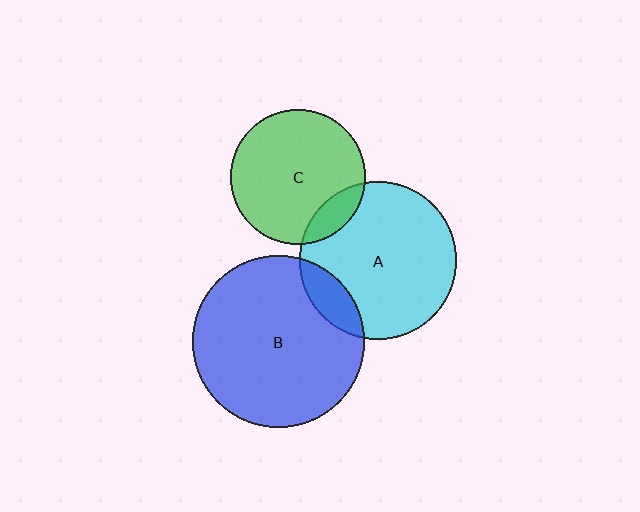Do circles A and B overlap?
Yes.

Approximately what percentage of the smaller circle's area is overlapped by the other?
Approximately 15%.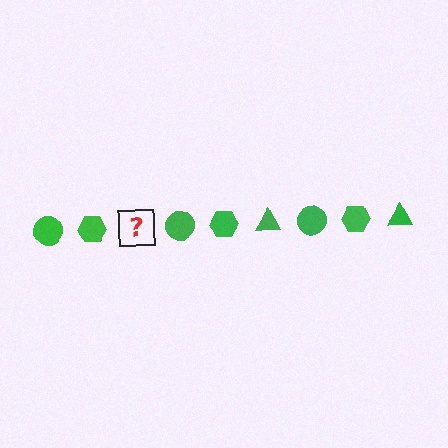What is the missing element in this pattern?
The missing element is a green triangle.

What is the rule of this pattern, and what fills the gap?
The rule is that the pattern cycles through circle, hexagon, triangle shapes in green. The gap should be filled with a green triangle.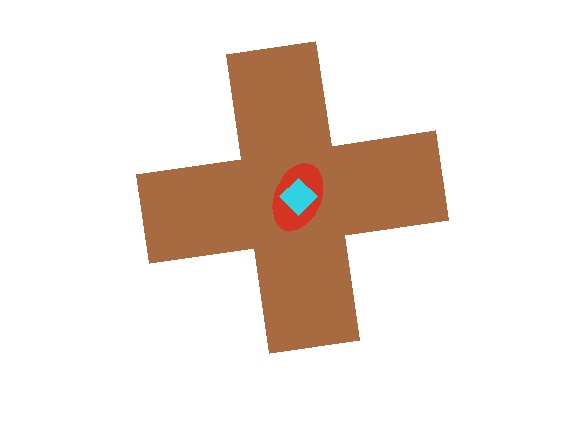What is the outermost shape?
The brown cross.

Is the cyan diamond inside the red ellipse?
Yes.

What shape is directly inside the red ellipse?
The cyan diamond.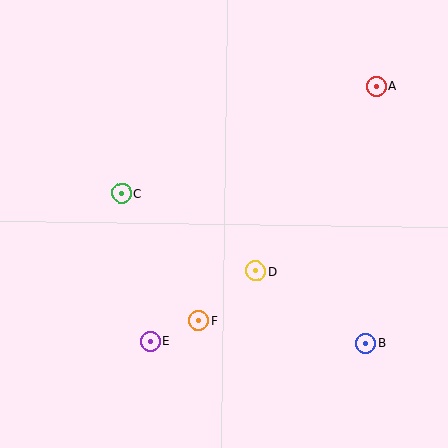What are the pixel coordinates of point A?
Point A is at (376, 87).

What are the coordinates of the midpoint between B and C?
The midpoint between B and C is at (244, 268).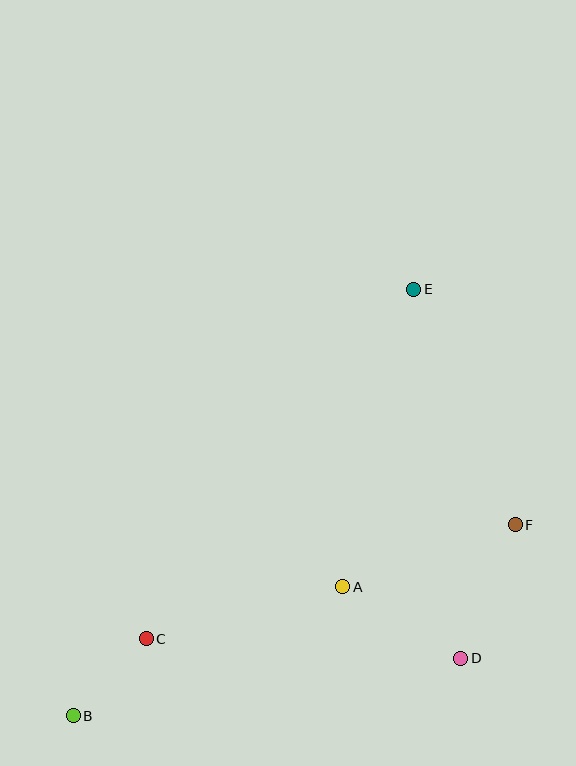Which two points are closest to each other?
Points B and C are closest to each other.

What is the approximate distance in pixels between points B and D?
The distance between B and D is approximately 392 pixels.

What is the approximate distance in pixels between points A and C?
The distance between A and C is approximately 203 pixels.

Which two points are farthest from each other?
Points B and E are farthest from each other.